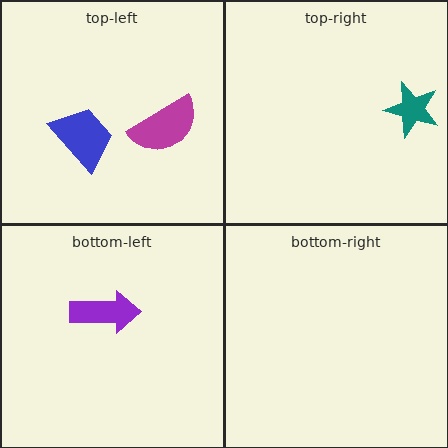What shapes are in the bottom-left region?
The purple arrow.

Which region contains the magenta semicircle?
The top-left region.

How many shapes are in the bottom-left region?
1.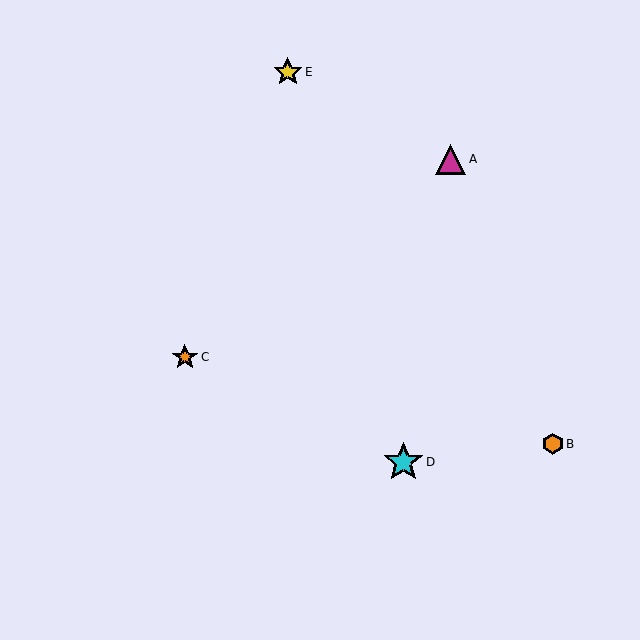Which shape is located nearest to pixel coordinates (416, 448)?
The cyan star (labeled D) at (403, 462) is nearest to that location.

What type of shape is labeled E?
Shape E is a yellow star.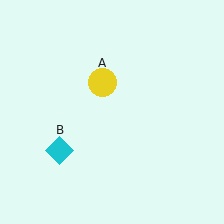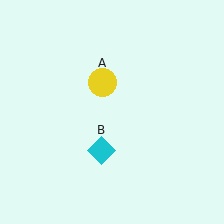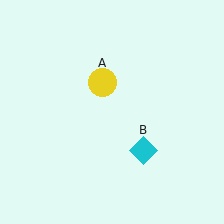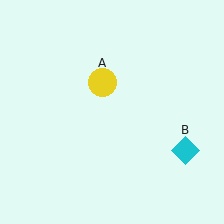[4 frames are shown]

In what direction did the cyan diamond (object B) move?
The cyan diamond (object B) moved right.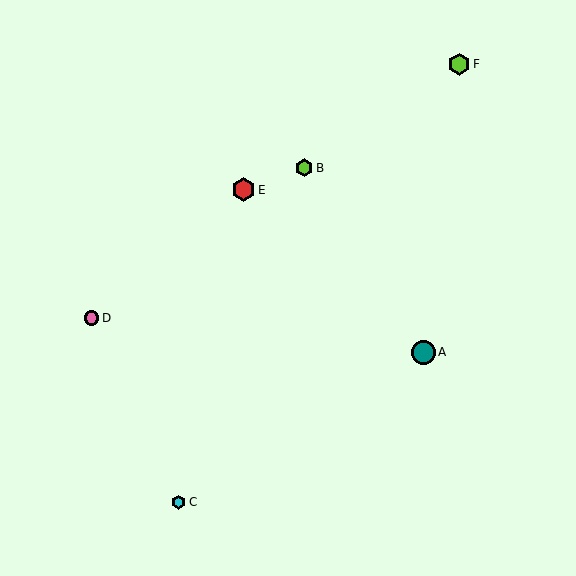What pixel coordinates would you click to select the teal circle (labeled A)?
Click at (423, 352) to select the teal circle A.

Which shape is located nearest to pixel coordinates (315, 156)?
The lime hexagon (labeled B) at (304, 168) is nearest to that location.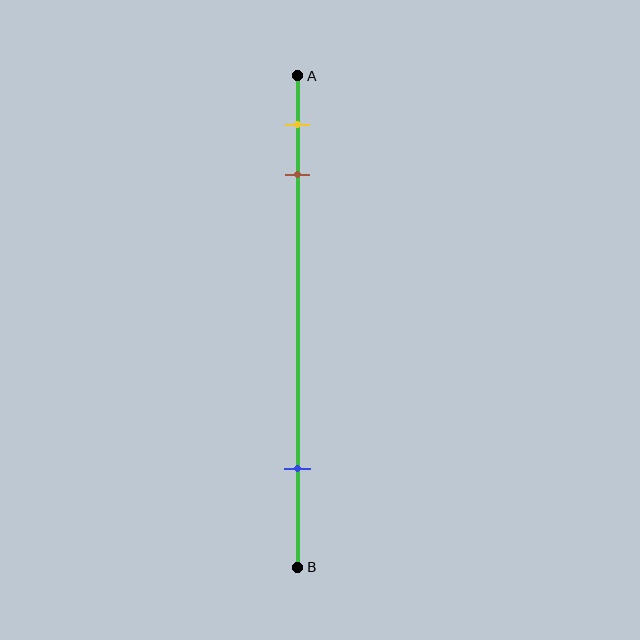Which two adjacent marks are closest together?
The yellow and brown marks are the closest adjacent pair.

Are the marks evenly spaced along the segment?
No, the marks are not evenly spaced.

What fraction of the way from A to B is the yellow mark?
The yellow mark is approximately 10% (0.1) of the way from A to B.